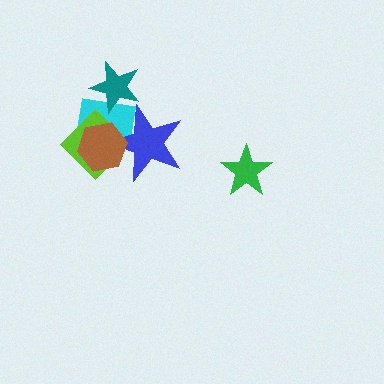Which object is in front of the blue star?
The brown hexagon is in front of the blue star.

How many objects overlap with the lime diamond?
3 objects overlap with the lime diamond.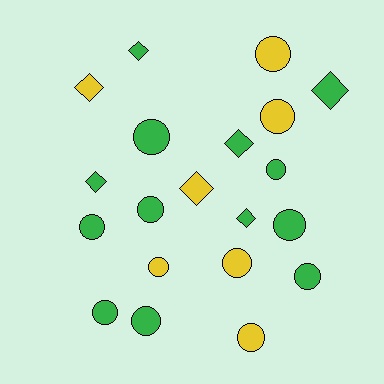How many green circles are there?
There are 8 green circles.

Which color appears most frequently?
Green, with 13 objects.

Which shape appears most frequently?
Circle, with 13 objects.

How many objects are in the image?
There are 20 objects.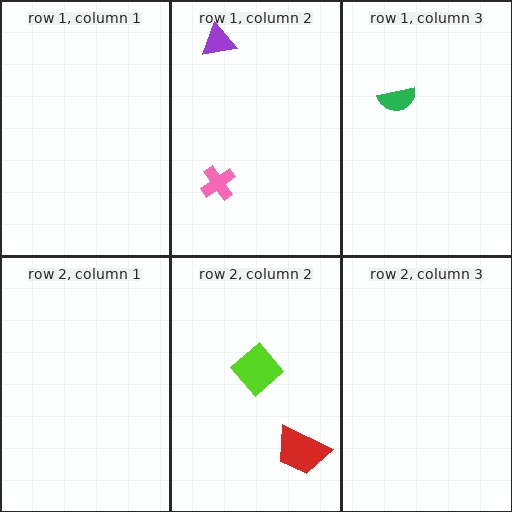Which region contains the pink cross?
The row 1, column 2 region.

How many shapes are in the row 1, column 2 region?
2.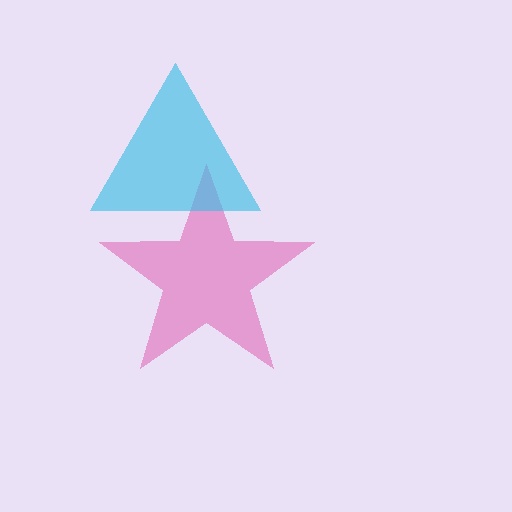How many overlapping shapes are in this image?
There are 2 overlapping shapes in the image.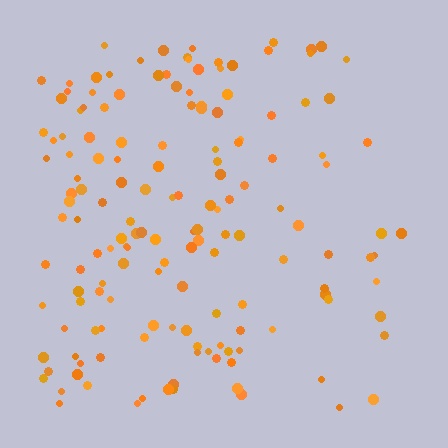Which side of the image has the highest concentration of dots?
The left.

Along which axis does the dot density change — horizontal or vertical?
Horizontal.